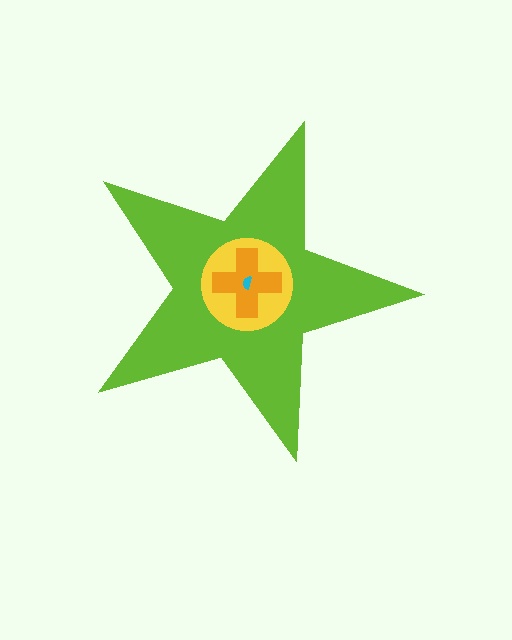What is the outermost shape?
The lime star.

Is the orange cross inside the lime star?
Yes.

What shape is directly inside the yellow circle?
The orange cross.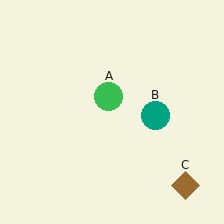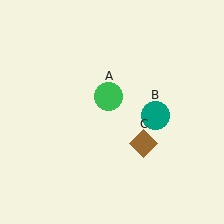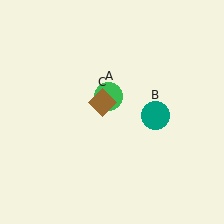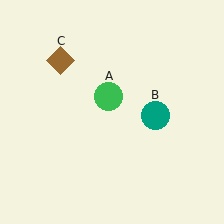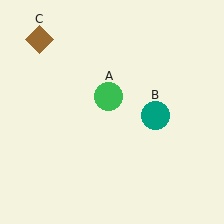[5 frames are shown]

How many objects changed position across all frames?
1 object changed position: brown diamond (object C).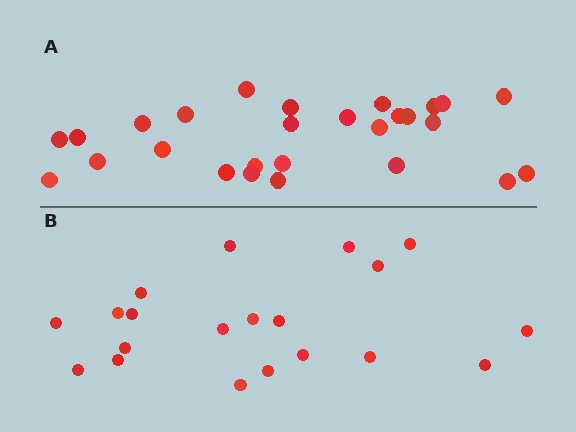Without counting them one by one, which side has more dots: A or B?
Region A (the top region) has more dots.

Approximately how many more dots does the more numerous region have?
Region A has roughly 8 or so more dots than region B.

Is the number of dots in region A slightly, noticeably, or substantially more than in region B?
Region A has noticeably more, but not dramatically so. The ratio is roughly 1.4 to 1.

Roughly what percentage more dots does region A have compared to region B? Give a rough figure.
About 35% more.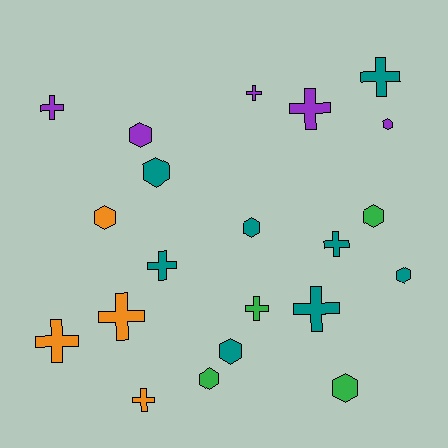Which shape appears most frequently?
Cross, with 11 objects.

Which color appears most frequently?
Teal, with 8 objects.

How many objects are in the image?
There are 21 objects.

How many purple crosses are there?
There are 3 purple crosses.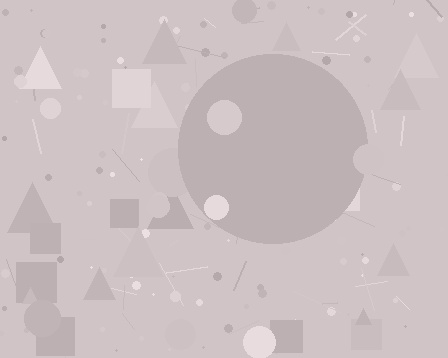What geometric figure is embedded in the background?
A circle is embedded in the background.